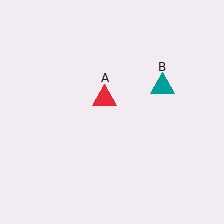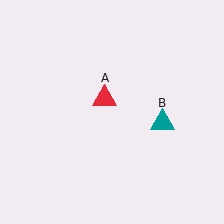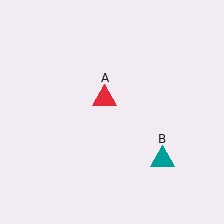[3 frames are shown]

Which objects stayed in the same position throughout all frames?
Red triangle (object A) remained stationary.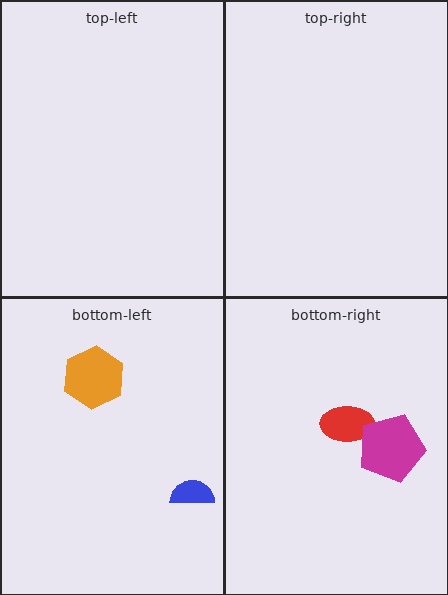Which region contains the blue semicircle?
The bottom-left region.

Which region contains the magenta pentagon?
The bottom-right region.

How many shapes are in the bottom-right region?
2.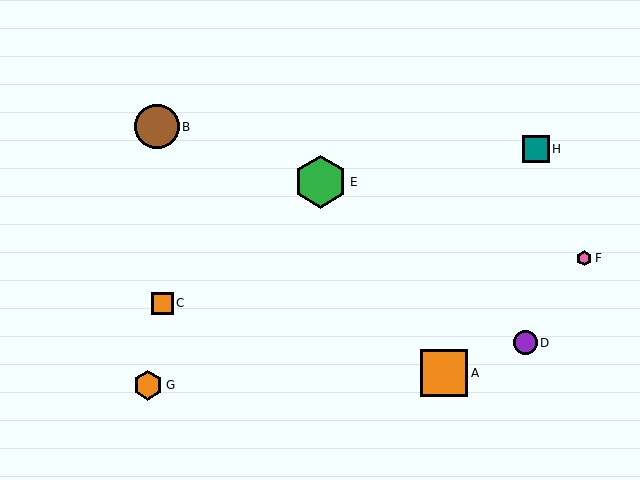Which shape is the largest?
The green hexagon (labeled E) is the largest.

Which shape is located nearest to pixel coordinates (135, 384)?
The orange hexagon (labeled G) at (148, 385) is nearest to that location.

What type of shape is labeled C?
Shape C is an orange square.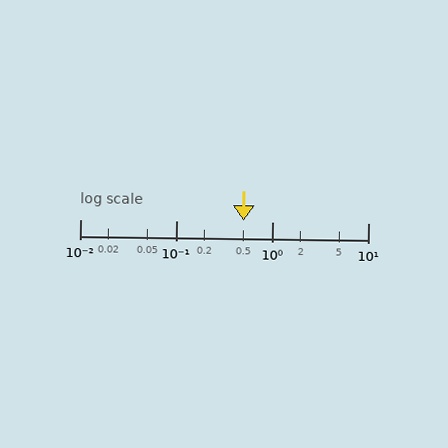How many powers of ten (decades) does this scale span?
The scale spans 3 decades, from 0.01 to 10.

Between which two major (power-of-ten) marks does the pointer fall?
The pointer is between 0.1 and 1.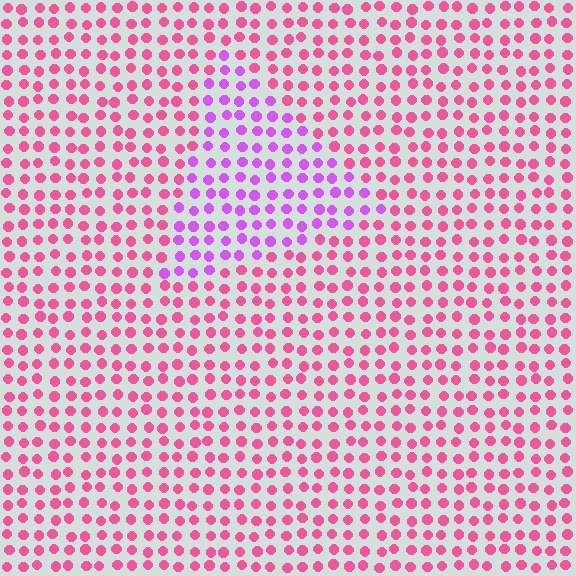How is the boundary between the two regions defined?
The boundary is defined purely by a slight shift in hue (about 40 degrees). Spacing, size, and orientation are identical on both sides.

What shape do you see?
I see a triangle.